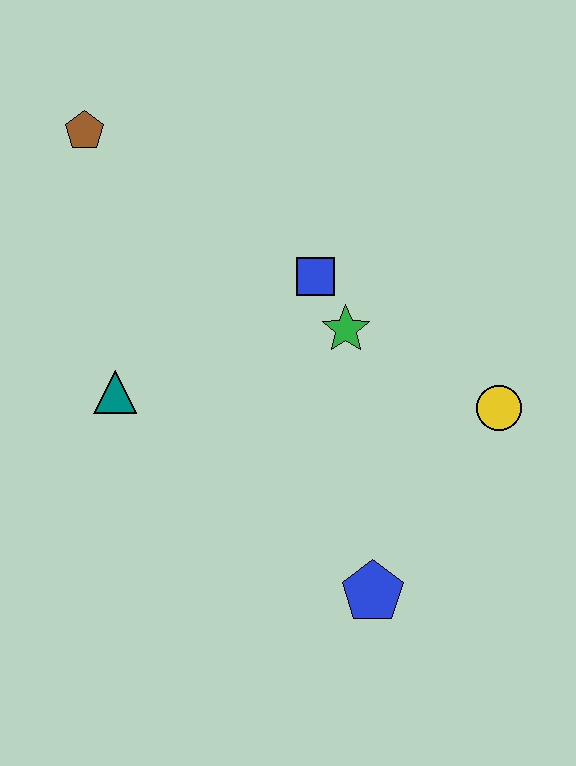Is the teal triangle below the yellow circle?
No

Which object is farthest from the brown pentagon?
The blue pentagon is farthest from the brown pentagon.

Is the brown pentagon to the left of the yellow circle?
Yes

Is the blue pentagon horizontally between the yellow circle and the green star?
Yes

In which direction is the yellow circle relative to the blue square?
The yellow circle is to the right of the blue square.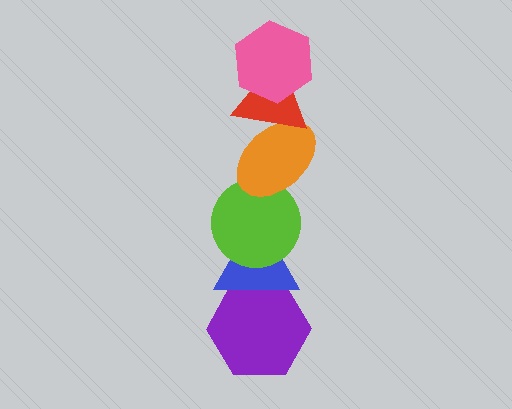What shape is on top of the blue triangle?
The lime circle is on top of the blue triangle.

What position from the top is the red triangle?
The red triangle is 2nd from the top.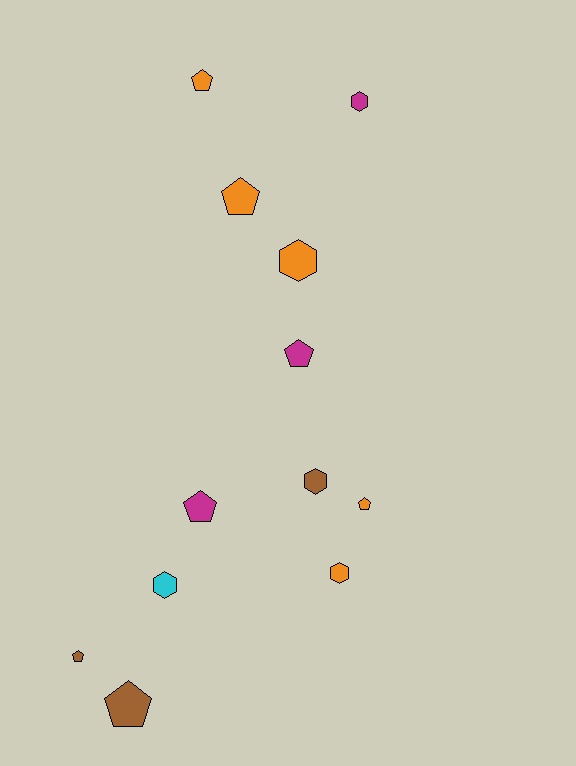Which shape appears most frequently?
Pentagon, with 7 objects.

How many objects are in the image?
There are 12 objects.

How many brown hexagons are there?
There is 1 brown hexagon.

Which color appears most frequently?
Orange, with 5 objects.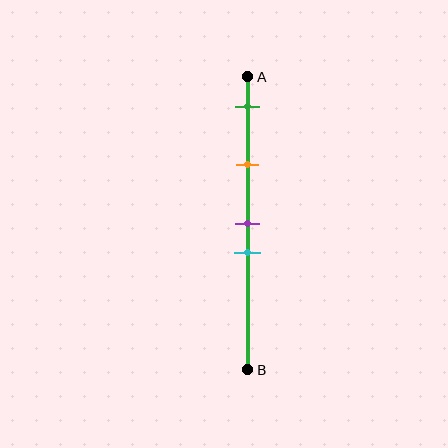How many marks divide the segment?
There are 4 marks dividing the segment.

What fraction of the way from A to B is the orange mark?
The orange mark is approximately 30% (0.3) of the way from A to B.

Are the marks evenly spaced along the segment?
No, the marks are not evenly spaced.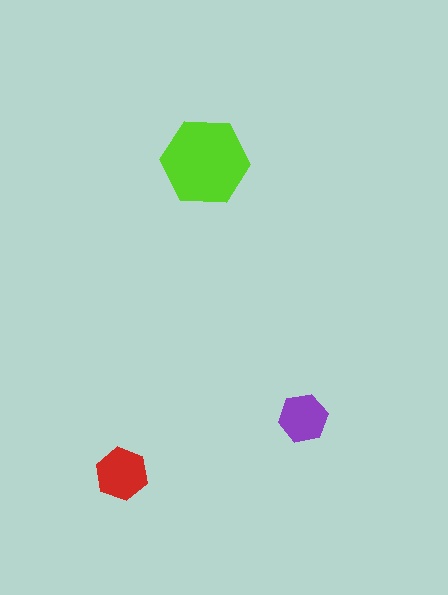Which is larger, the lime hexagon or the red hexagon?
The lime one.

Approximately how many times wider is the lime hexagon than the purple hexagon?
About 2 times wider.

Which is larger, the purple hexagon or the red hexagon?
The red one.